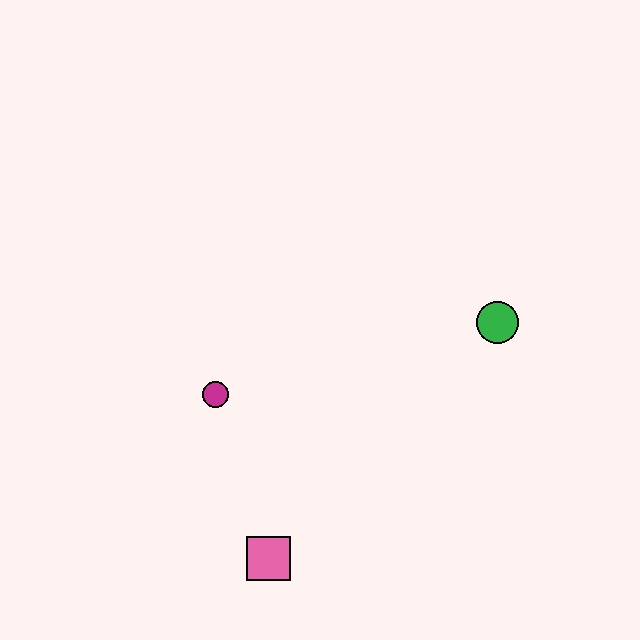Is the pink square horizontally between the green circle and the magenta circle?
Yes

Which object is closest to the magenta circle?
The pink square is closest to the magenta circle.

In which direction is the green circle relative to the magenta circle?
The green circle is to the right of the magenta circle.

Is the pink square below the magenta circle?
Yes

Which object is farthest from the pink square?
The green circle is farthest from the pink square.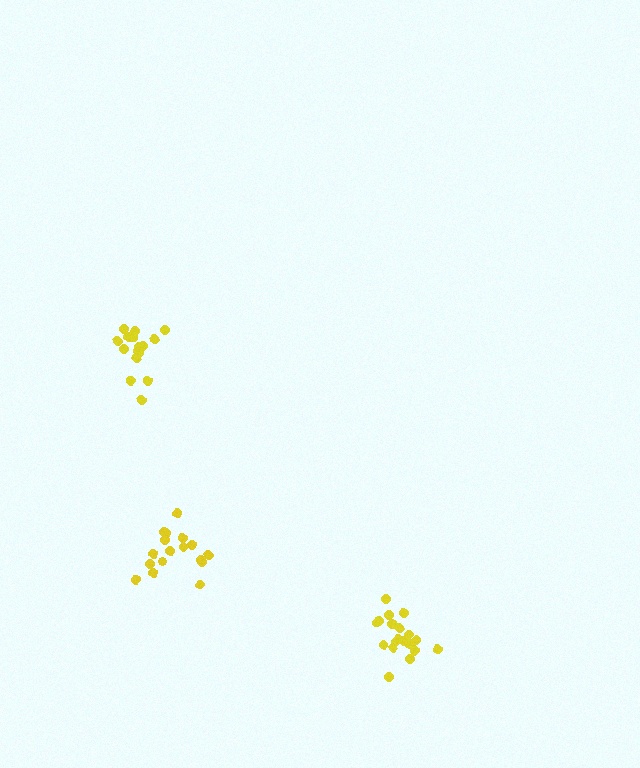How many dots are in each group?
Group 1: 17 dots, Group 2: 19 dots, Group 3: 17 dots (53 total).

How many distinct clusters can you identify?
There are 3 distinct clusters.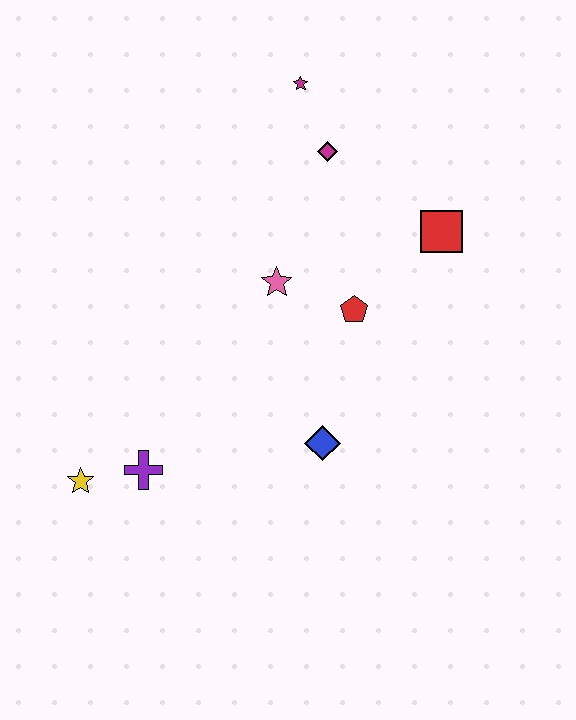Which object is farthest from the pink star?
The yellow star is farthest from the pink star.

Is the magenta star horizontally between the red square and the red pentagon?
No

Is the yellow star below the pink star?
Yes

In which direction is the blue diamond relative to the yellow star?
The blue diamond is to the right of the yellow star.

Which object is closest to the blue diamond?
The red pentagon is closest to the blue diamond.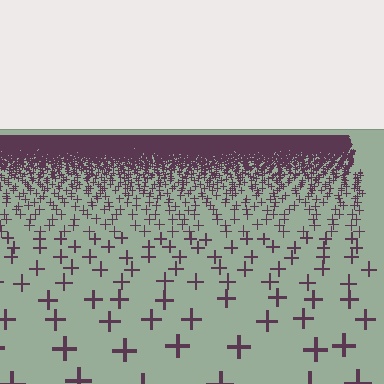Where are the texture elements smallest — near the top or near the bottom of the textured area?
Near the top.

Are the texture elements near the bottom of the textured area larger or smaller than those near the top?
Larger. Near the bottom, elements are closer to the viewer and appear at a bigger on-screen size.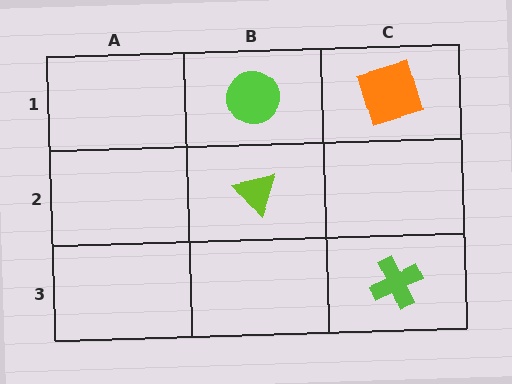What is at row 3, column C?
A lime cross.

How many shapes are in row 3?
1 shape.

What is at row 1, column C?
An orange square.